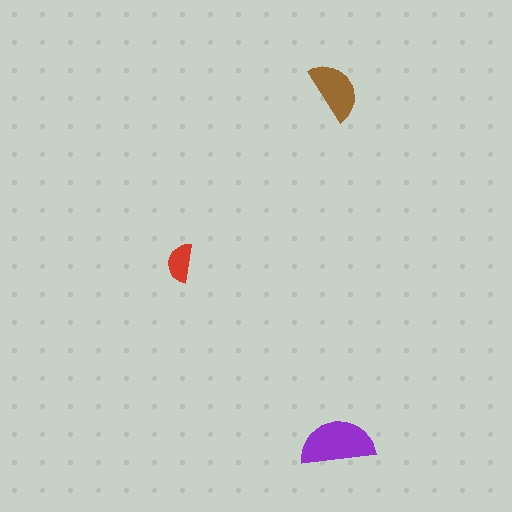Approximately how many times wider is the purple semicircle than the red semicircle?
About 2 times wider.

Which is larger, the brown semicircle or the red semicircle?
The brown one.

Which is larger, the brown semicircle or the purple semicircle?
The purple one.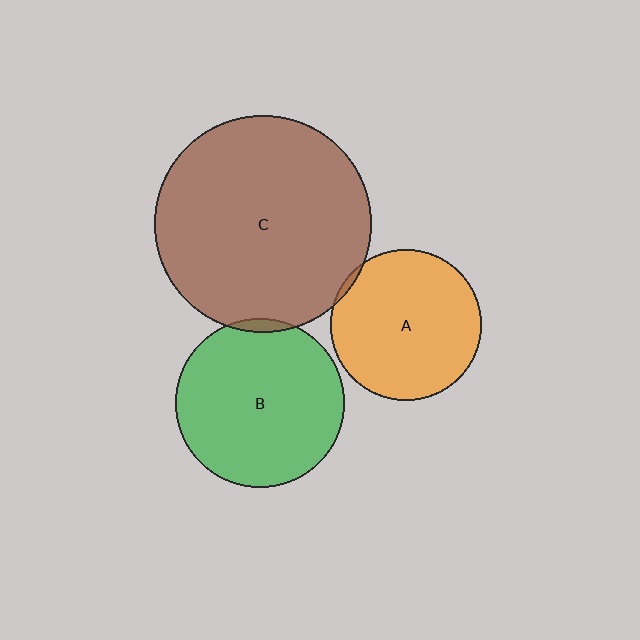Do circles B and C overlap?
Yes.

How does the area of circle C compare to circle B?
Approximately 1.6 times.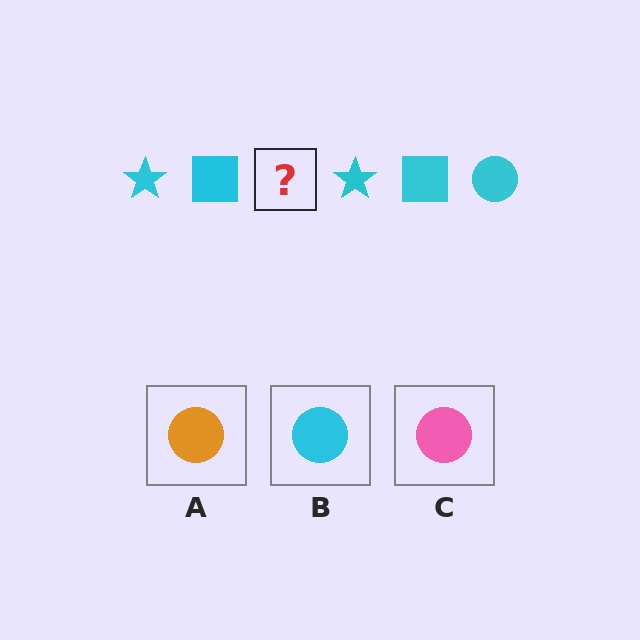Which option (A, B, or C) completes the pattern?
B.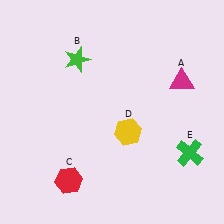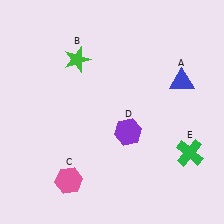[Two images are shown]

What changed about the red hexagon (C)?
In Image 1, C is red. In Image 2, it changed to pink.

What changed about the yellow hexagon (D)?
In Image 1, D is yellow. In Image 2, it changed to purple.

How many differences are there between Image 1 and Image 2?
There are 3 differences between the two images.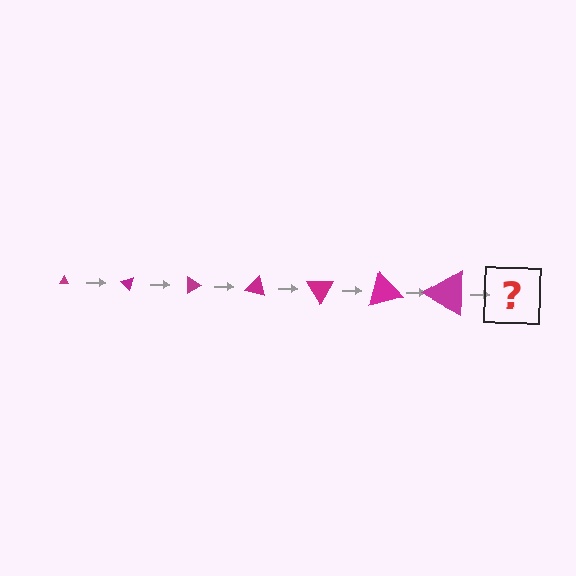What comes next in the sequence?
The next element should be a triangle, larger than the previous one and rotated 315 degrees from the start.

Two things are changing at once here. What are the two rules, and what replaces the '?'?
The two rules are that the triangle grows larger each step and it rotates 45 degrees each step. The '?' should be a triangle, larger than the previous one and rotated 315 degrees from the start.